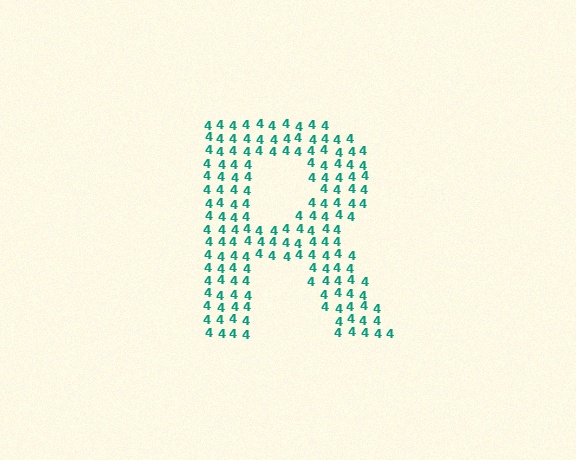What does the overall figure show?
The overall figure shows the letter R.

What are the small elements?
The small elements are digit 4's.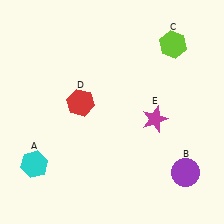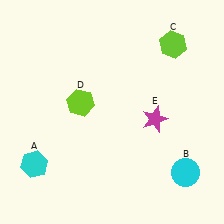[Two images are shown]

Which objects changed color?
B changed from purple to cyan. D changed from red to lime.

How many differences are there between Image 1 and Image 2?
There are 2 differences between the two images.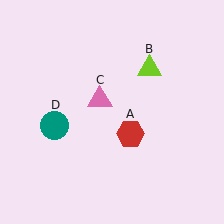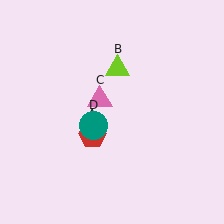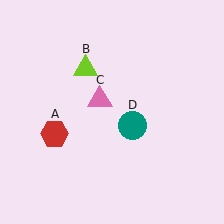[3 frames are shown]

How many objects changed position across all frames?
3 objects changed position: red hexagon (object A), lime triangle (object B), teal circle (object D).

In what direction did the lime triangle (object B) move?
The lime triangle (object B) moved left.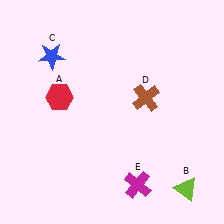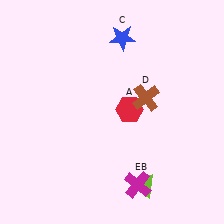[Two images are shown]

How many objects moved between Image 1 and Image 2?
3 objects moved between the two images.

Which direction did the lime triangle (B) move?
The lime triangle (B) moved left.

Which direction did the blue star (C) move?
The blue star (C) moved right.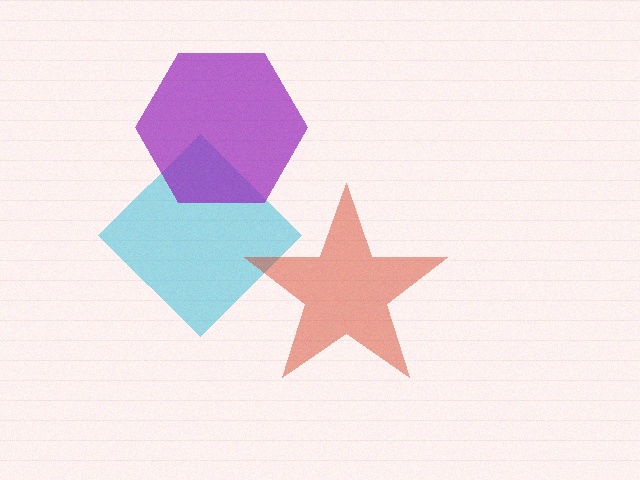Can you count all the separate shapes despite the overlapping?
Yes, there are 3 separate shapes.